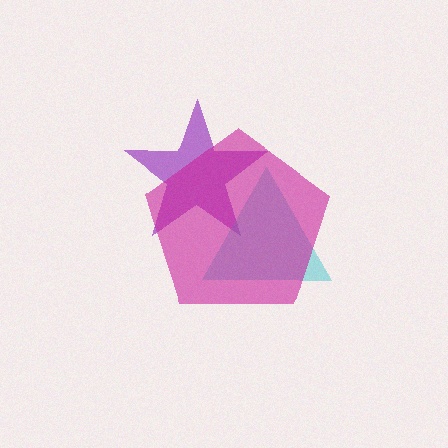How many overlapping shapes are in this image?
There are 3 overlapping shapes in the image.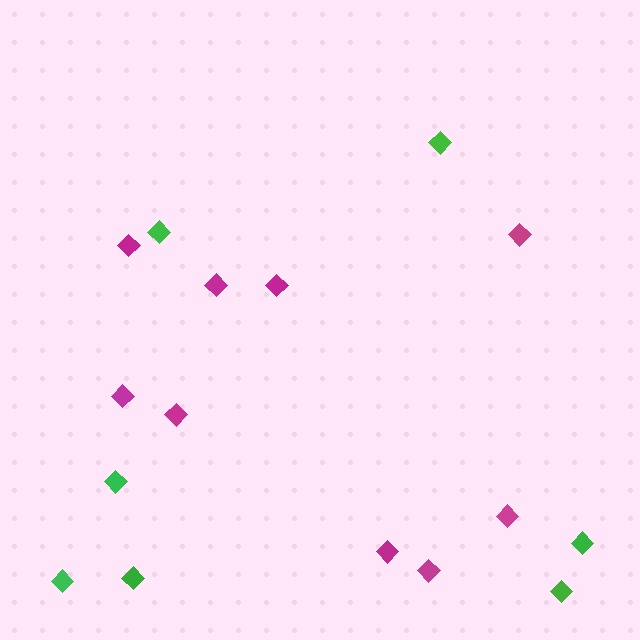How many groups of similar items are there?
There are 2 groups: one group of green diamonds (7) and one group of magenta diamonds (9).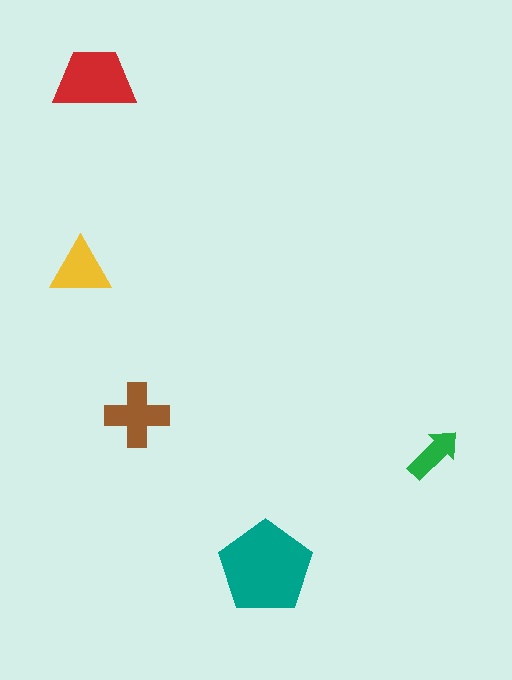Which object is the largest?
The teal pentagon.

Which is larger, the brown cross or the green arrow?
The brown cross.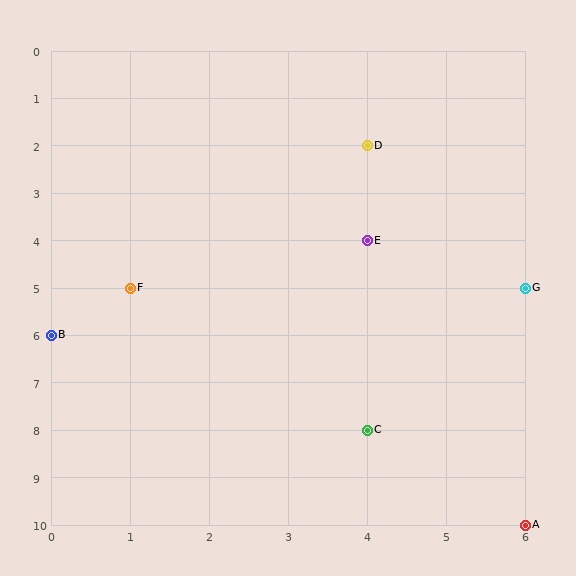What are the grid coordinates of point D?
Point D is at grid coordinates (4, 2).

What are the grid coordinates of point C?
Point C is at grid coordinates (4, 8).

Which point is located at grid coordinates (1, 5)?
Point F is at (1, 5).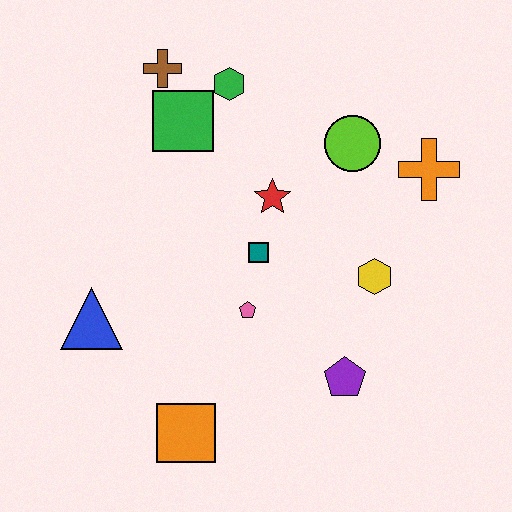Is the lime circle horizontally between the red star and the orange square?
No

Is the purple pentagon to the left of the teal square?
No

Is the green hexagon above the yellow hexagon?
Yes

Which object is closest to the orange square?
The pink pentagon is closest to the orange square.